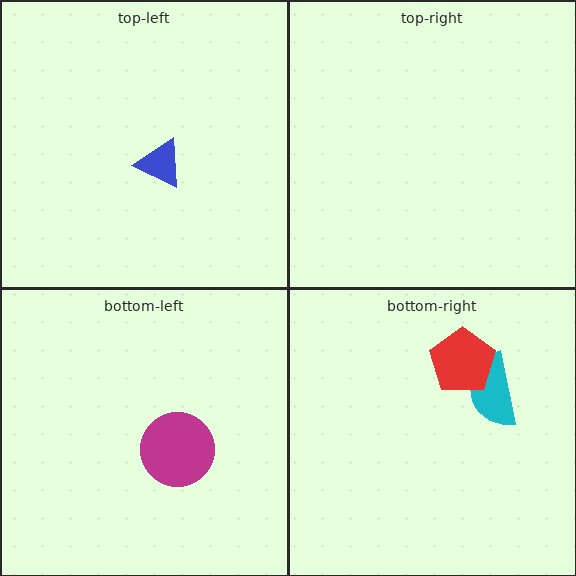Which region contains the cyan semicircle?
The bottom-right region.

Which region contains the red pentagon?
The bottom-right region.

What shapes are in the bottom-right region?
The cyan semicircle, the red pentagon.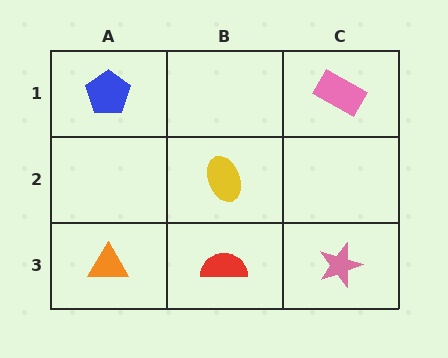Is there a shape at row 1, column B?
No, that cell is empty.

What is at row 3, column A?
An orange triangle.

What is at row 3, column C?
A pink star.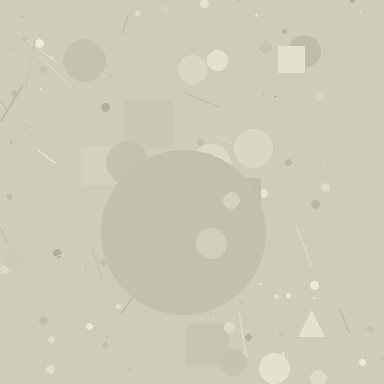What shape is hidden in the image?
A circle is hidden in the image.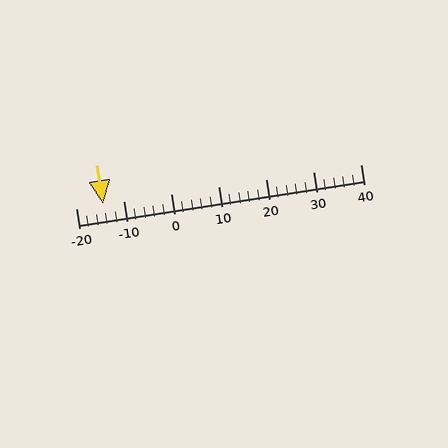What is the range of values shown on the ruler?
The ruler shows values from -20 to 40.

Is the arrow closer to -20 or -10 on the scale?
The arrow is closer to -10.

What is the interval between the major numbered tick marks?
The major tick marks are spaced 10 units apart.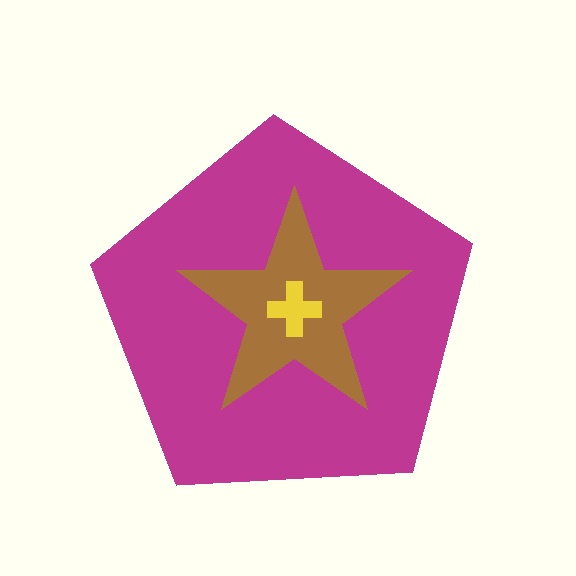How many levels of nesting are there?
3.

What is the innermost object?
The yellow cross.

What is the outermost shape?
The magenta pentagon.